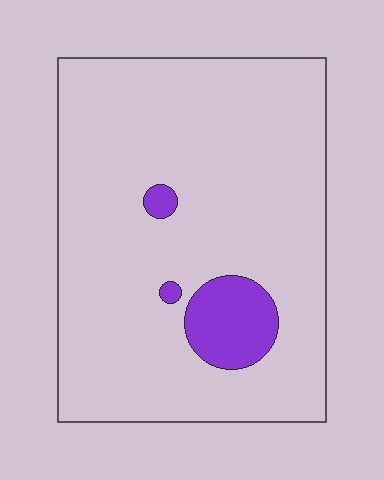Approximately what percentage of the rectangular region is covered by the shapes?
Approximately 10%.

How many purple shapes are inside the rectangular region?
3.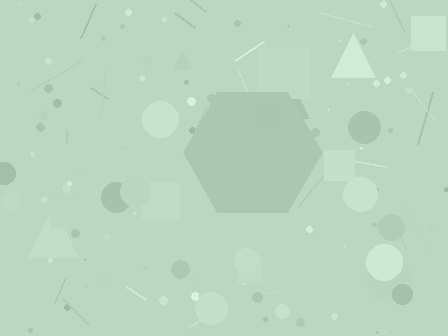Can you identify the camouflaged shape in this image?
The camouflaged shape is a hexagon.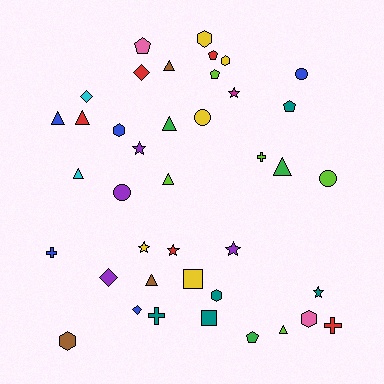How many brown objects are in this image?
There are 3 brown objects.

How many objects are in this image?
There are 40 objects.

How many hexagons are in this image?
There are 6 hexagons.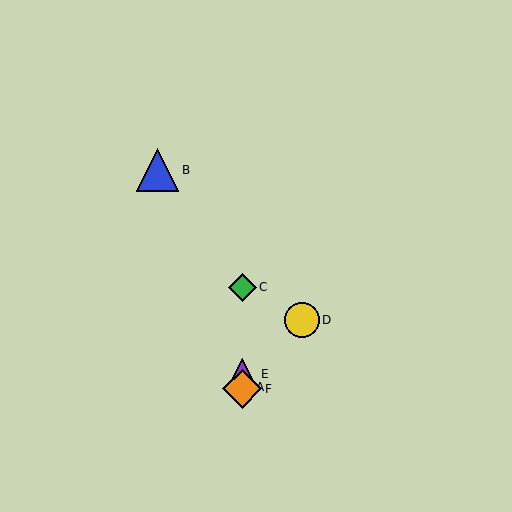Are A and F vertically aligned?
Yes, both are at x≈242.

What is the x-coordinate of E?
Object E is at x≈242.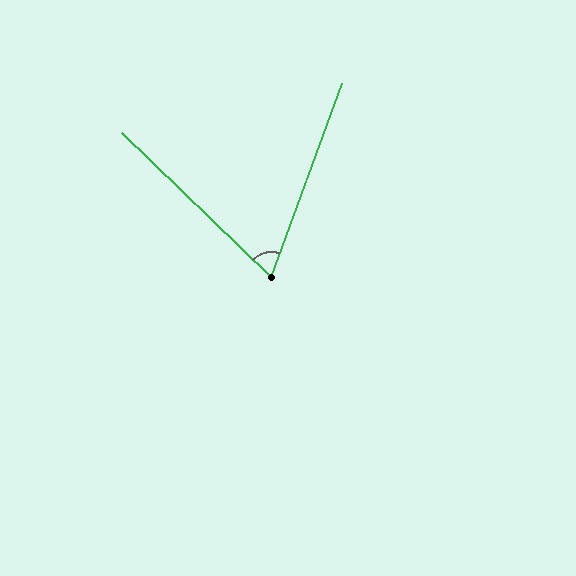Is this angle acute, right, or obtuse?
It is acute.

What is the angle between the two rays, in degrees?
Approximately 66 degrees.